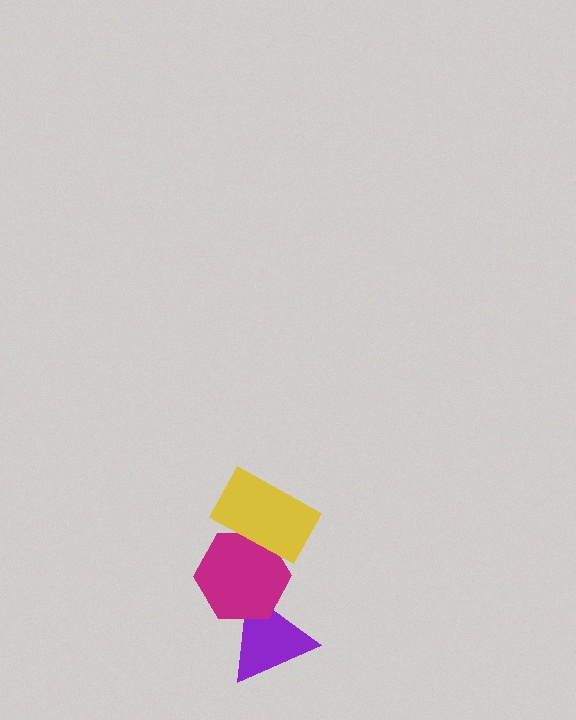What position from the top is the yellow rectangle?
The yellow rectangle is 1st from the top.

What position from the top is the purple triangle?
The purple triangle is 3rd from the top.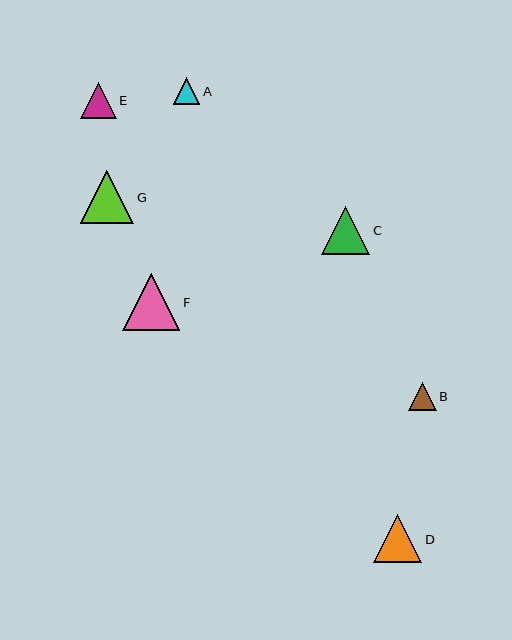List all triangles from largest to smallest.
From largest to smallest: F, G, D, C, E, B, A.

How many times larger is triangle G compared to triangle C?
Triangle G is approximately 1.1 times the size of triangle C.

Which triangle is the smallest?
Triangle A is the smallest with a size of approximately 27 pixels.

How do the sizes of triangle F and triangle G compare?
Triangle F and triangle G are approximately the same size.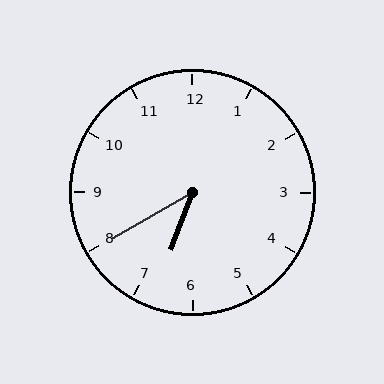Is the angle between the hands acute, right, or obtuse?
It is acute.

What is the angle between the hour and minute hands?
Approximately 40 degrees.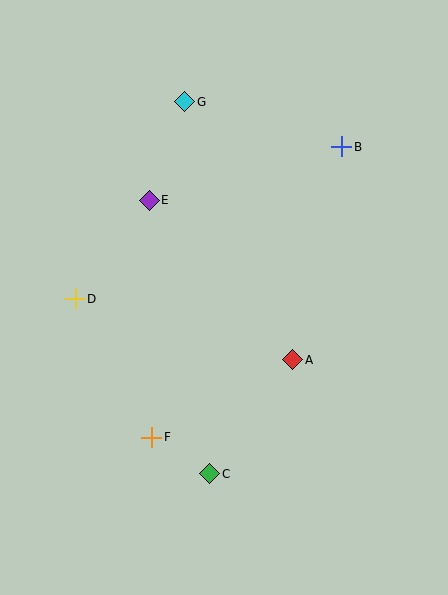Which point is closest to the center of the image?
Point A at (293, 360) is closest to the center.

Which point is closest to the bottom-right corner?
Point C is closest to the bottom-right corner.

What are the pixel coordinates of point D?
Point D is at (75, 299).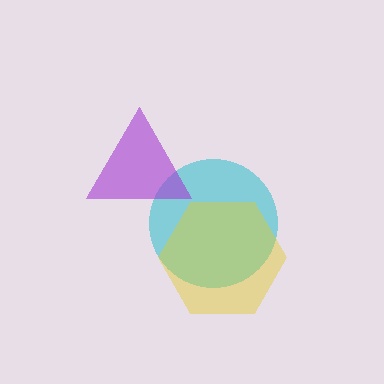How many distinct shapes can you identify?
There are 3 distinct shapes: a cyan circle, a purple triangle, a yellow hexagon.